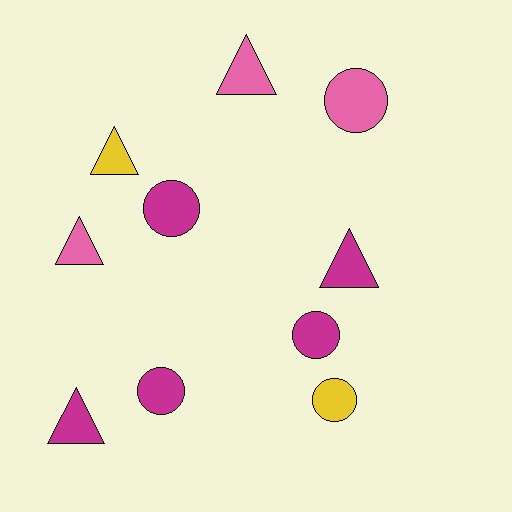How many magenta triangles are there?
There are 2 magenta triangles.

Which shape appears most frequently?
Triangle, with 5 objects.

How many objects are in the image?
There are 10 objects.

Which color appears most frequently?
Magenta, with 5 objects.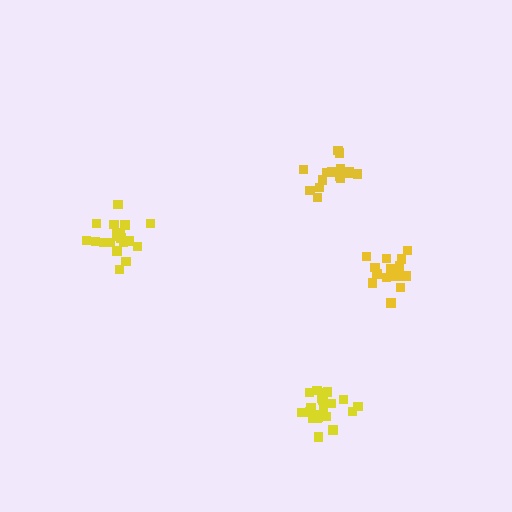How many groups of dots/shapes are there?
There are 4 groups.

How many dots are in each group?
Group 1: 20 dots, Group 2: 21 dots, Group 3: 17 dots, Group 4: 16 dots (74 total).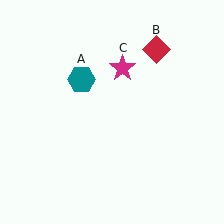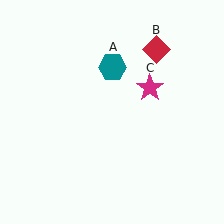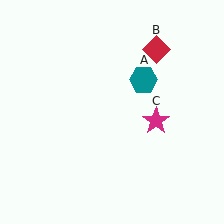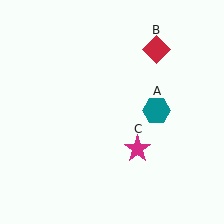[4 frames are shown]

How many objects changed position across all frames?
2 objects changed position: teal hexagon (object A), magenta star (object C).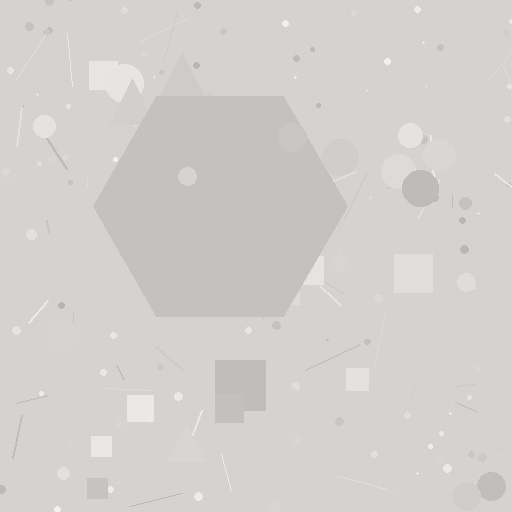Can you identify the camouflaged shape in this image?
The camouflaged shape is a hexagon.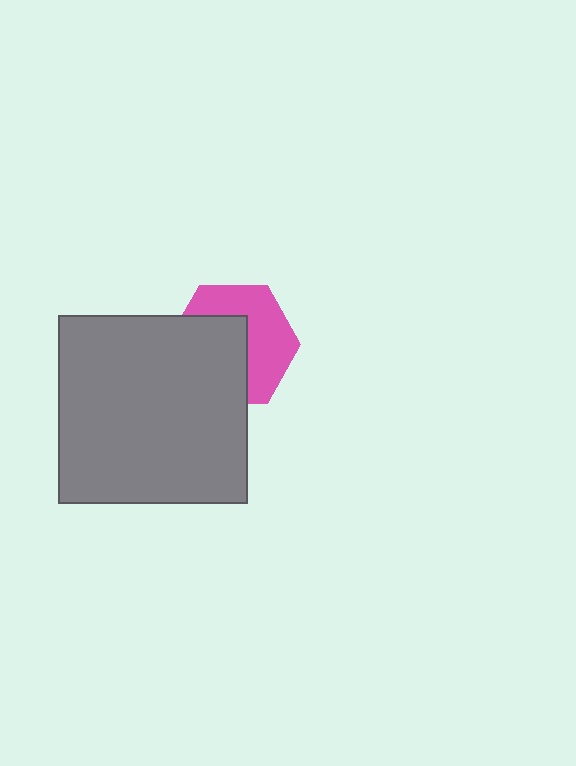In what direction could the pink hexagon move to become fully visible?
The pink hexagon could move toward the upper-right. That would shift it out from behind the gray square entirely.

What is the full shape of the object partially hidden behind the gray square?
The partially hidden object is a pink hexagon.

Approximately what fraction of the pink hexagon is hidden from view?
Roughly 50% of the pink hexagon is hidden behind the gray square.